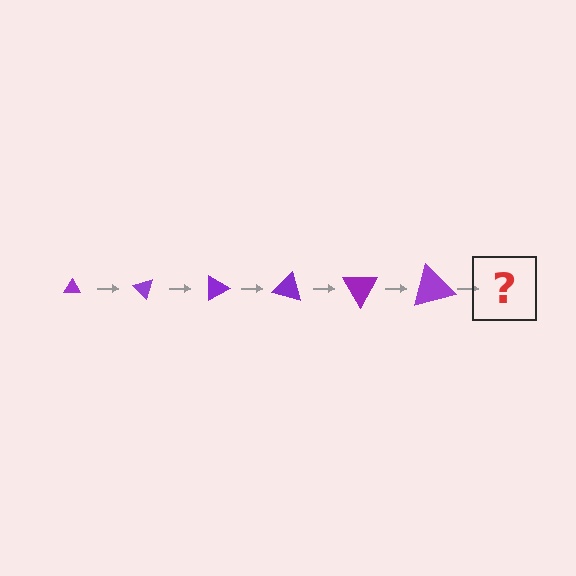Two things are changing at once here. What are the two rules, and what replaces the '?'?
The two rules are that the triangle grows larger each step and it rotates 45 degrees each step. The '?' should be a triangle, larger than the previous one and rotated 270 degrees from the start.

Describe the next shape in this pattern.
It should be a triangle, larger than the previous one and rotated 270 degrees from the start.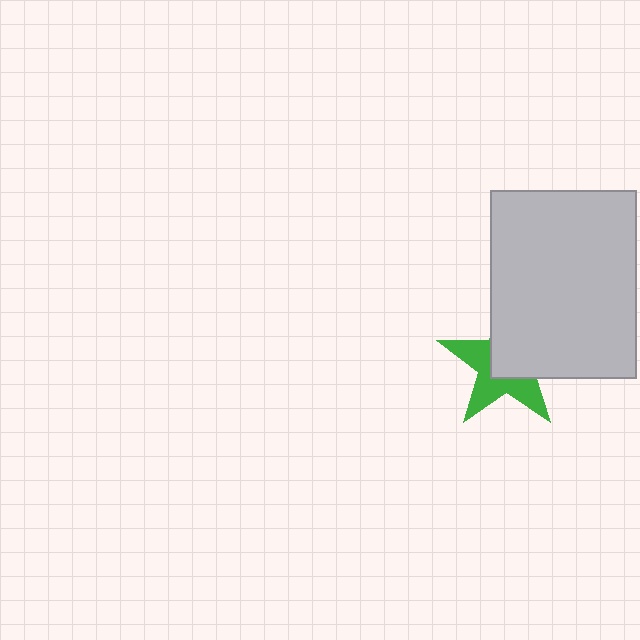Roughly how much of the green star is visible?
About half of it is visible (roughly 47%).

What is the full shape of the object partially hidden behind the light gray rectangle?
The partially hidden object is a green star.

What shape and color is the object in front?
The object in front is a light gray rectangle.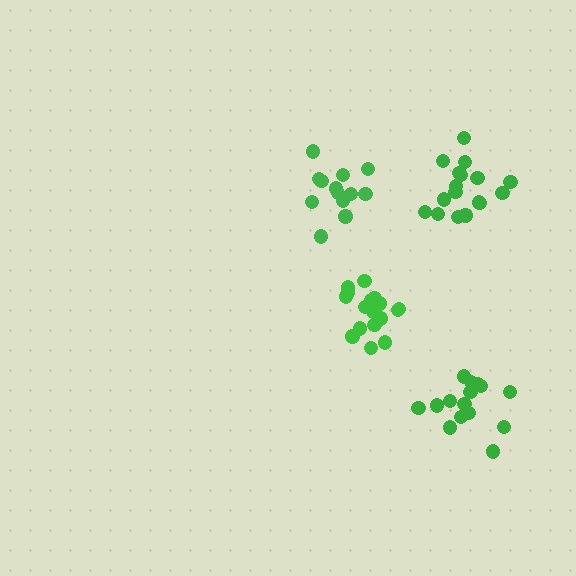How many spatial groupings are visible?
There are 4 spatial groupings.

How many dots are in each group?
Group 1: 19 dots, Group 2: 18 dots, Group 3: 15 dots, Group 4: 13 dots (65 total).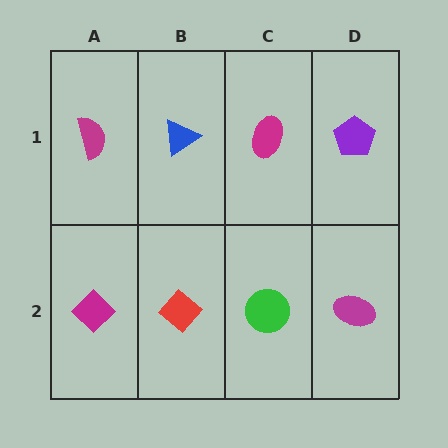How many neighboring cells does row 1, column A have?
2.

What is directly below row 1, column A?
A magenta diamond.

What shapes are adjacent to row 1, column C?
A green circle (row 2, column C), a blue triangle (row 1, column B), a purple pentagon (row 1, column D).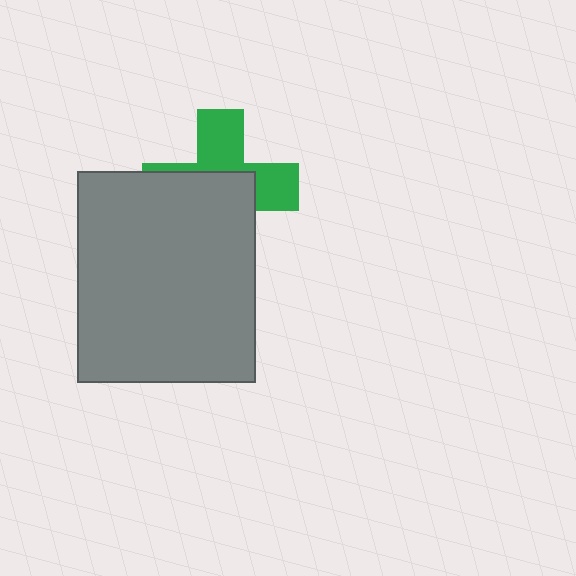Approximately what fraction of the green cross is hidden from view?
Roughly 56% of the green cross is hidden behind the gray rectangle.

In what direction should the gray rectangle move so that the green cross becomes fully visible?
The gray rectangle should move down. That is the shortest direction to clear the overlap and leave the green cross fully visible.